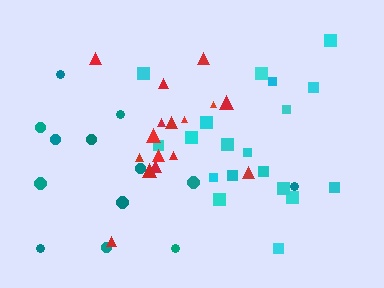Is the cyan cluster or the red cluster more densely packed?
Cyan.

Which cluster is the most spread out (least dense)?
Teal.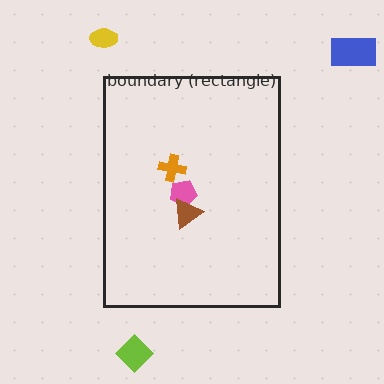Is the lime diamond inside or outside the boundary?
Outside.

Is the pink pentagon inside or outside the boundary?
Inside.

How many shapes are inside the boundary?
3 inside, 3 outside.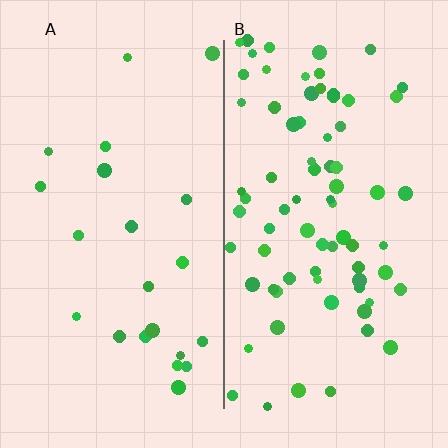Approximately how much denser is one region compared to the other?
Approximately 3.5× — region B over region A.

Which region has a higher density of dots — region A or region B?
B (the right).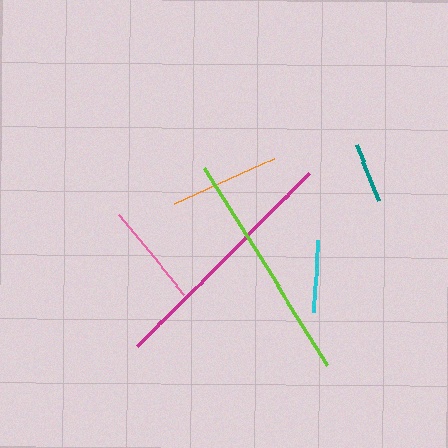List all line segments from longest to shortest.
From longest to shortest: magenta, lime, orange, pink, cyan, teal.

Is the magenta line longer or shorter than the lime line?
The magenta line is longer than the lime line.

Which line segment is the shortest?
The teal line is the shortest at approximately 61 pixels.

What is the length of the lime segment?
The lime segment is approximately 232 pixels long.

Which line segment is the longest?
The magenta line is the longest at approximately 244 pixels.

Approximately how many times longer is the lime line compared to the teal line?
The lime line is approximately 3.8 times the length of the teal line.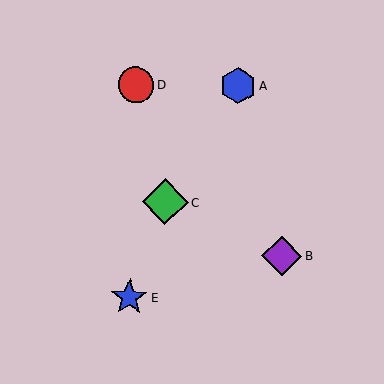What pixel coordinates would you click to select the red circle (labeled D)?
Click at (136, 85) to select the red circle D.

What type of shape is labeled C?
Shape C is a green diamond.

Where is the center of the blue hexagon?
The center of the blue hexagon is at (238, 85).